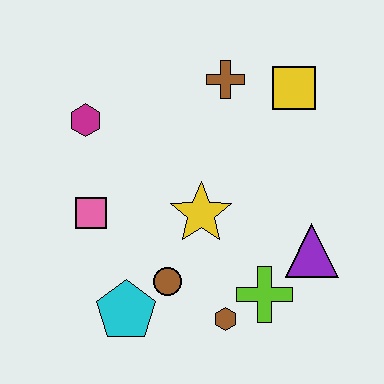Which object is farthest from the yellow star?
The yellow square is farthest from the yellow star.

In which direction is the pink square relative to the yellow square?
The pink square is to the left of the yellow square.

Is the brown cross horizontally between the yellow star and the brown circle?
No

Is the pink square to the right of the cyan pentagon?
No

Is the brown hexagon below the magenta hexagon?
Yes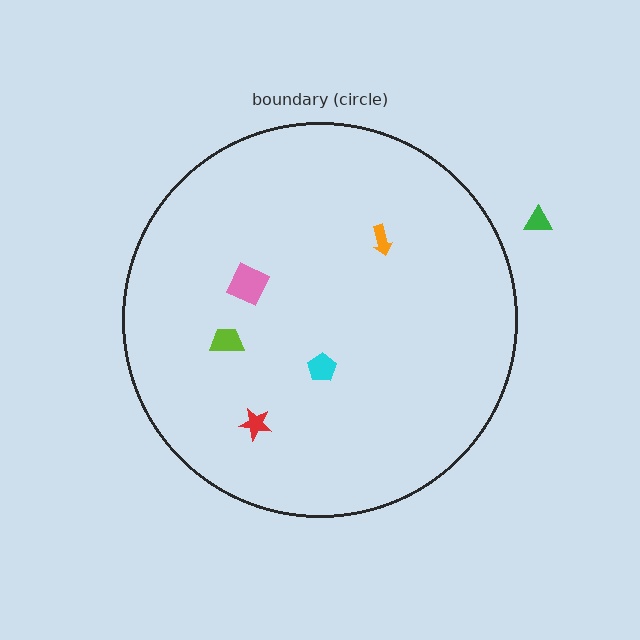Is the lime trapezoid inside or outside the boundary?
Inside.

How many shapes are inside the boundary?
5 inside, 1 outside.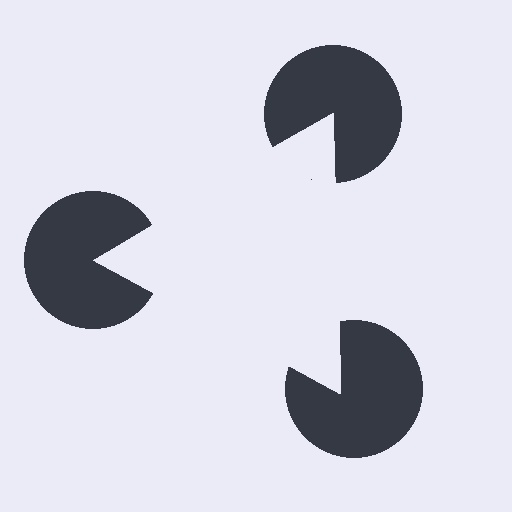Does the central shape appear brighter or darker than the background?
It typically appears slightly brighter than the background, even though no actual brightness change is drawn.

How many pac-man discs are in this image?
There are 3 — one at each vertex of the illusory triangle.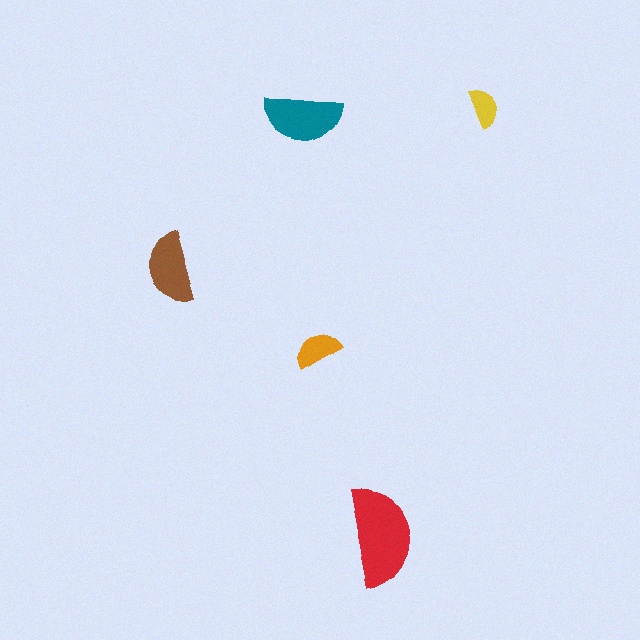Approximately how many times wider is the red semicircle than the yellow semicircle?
About 2.5 times wider.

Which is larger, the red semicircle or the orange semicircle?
The red one.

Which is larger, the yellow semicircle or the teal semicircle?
The teal one.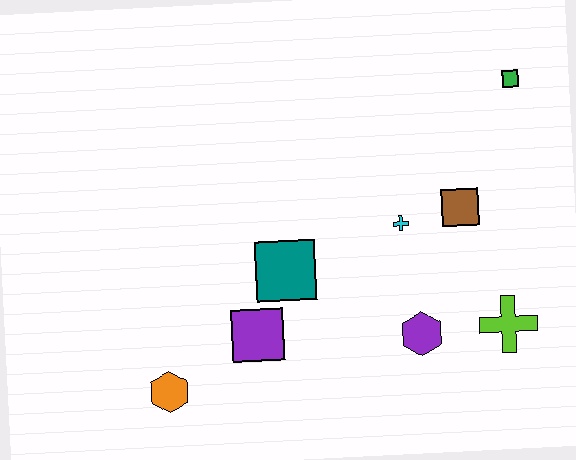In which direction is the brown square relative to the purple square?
The brown square is to the right of the purple square.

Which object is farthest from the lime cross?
The orange hexagon is farthest from the lime cross.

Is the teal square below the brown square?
Yes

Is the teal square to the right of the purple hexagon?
No